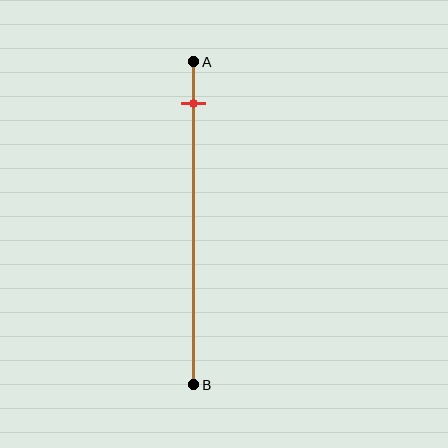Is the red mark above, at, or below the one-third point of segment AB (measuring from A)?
The red mark is above the one-third point of segment AB.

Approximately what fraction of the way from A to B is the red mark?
The red mark is approximately 15% of the way from A to B.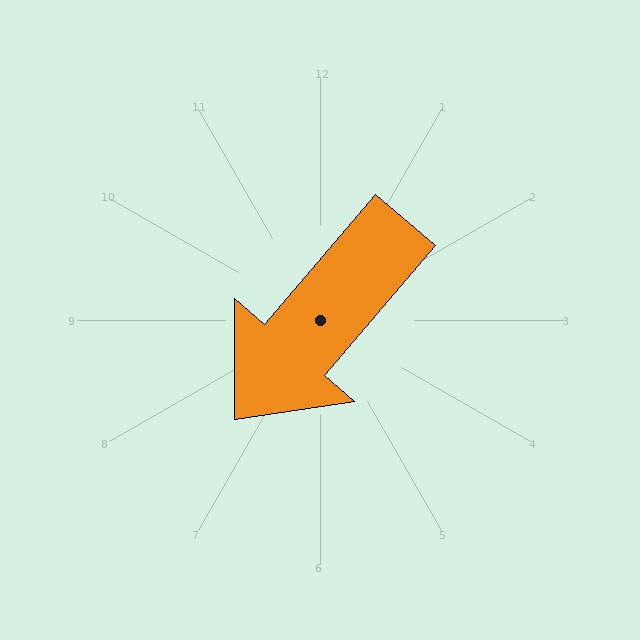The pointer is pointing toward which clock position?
Roughly 7 o'clock.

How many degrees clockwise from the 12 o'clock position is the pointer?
Approximately 221 degrees.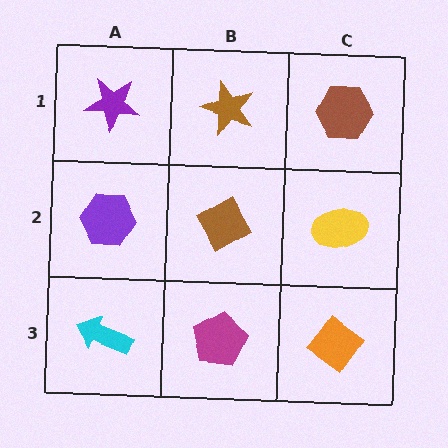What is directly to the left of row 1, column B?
A purple star.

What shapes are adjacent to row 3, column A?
A purple hexagon (row 2, column A), a magenta pentagon (row 3, column B).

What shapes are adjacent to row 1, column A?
A purple hexagon (row 2, column A), a brown star (row 1, column B).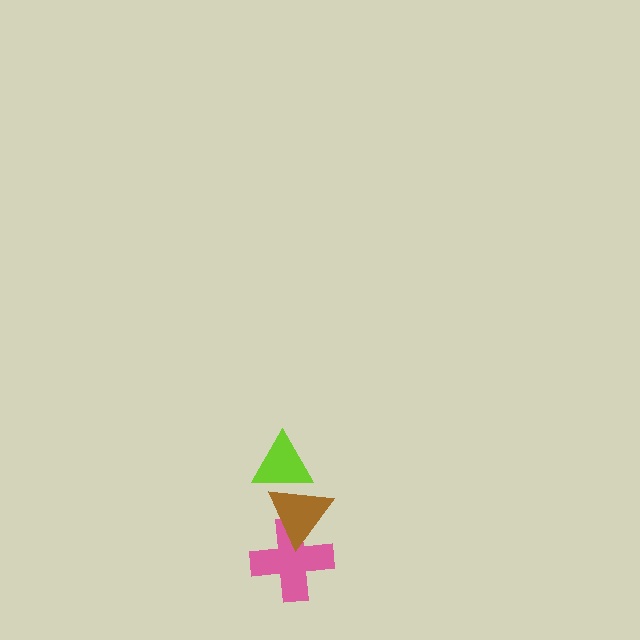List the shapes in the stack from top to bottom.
From top to bottom: the lime triangle, the brown triangle, the pink cross.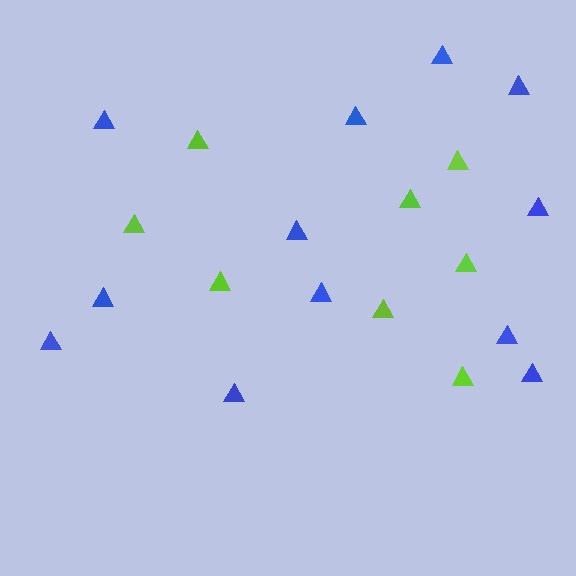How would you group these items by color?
There are 2 groups: one group of lime triangles (8) and one group of blue triangles (12).